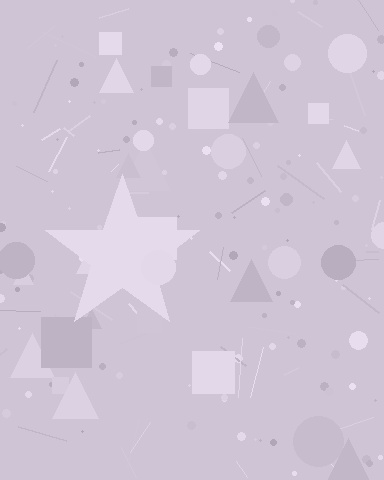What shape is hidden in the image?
A star is hidden in the image.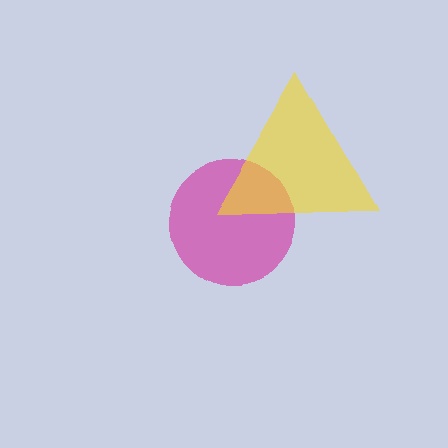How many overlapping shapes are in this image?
There are 2 overlapping shapes in the image.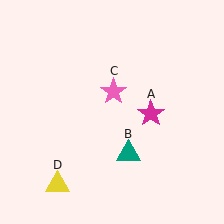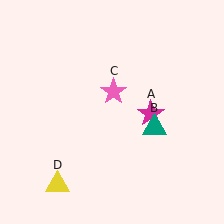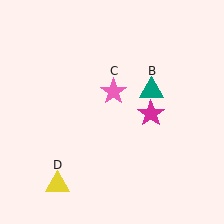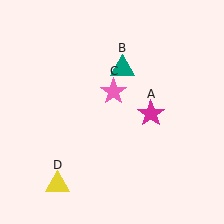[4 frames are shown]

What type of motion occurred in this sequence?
The teal triangle (object B) rotated counterclockwise around the center of the scene.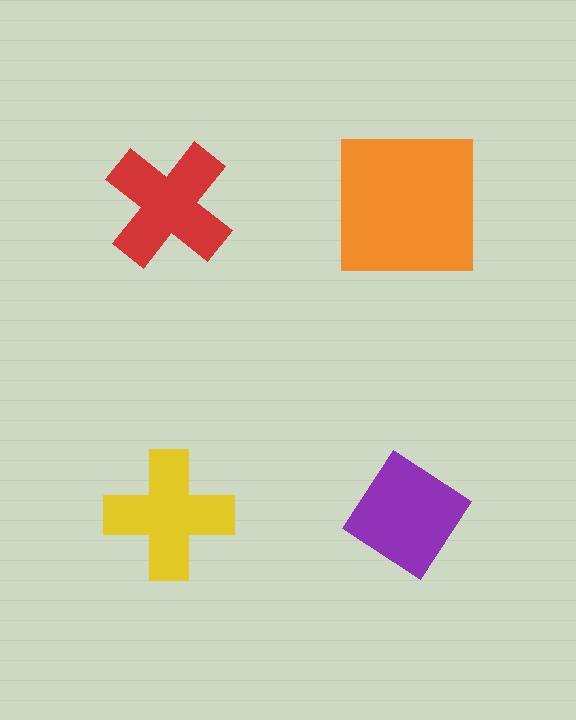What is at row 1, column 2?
An orange square.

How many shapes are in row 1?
2 shapes.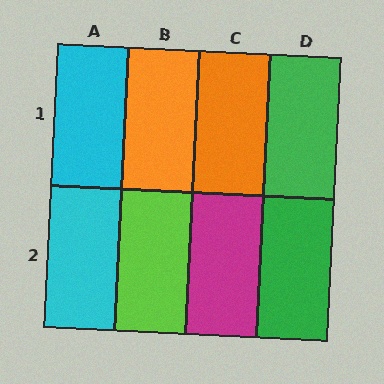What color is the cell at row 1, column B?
Orange.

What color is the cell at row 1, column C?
Orange.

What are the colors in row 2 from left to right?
Cyan, lime, magenta, green.